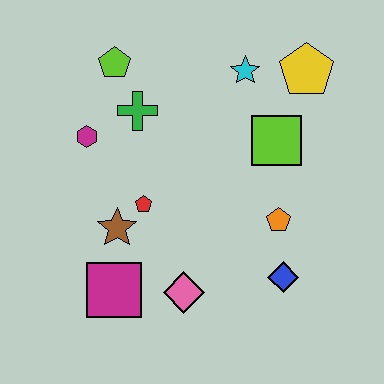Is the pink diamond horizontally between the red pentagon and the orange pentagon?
Yes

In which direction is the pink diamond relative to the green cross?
The pink diamond is below the green cross.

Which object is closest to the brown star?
The red pentagon is closest to the brown star.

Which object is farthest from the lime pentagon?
The blue diamond is farthest from the lime pentagon.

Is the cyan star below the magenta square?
No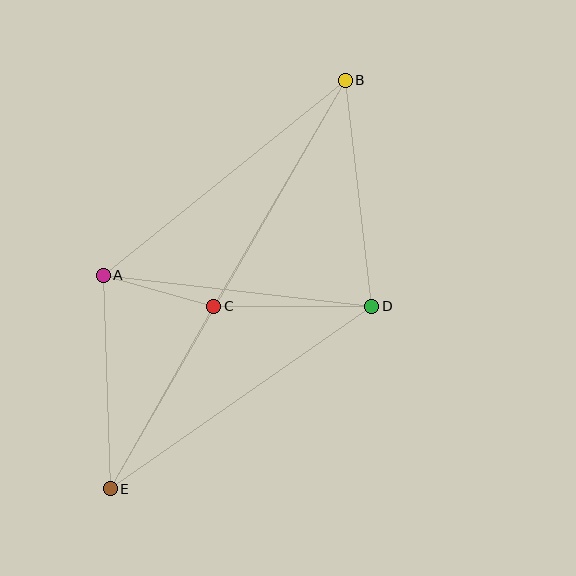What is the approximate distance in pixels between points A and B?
The distance between A and B is approximately 311 pixels.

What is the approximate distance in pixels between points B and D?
The distance between B and D is approximately 228 pixels.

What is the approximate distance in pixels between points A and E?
The distance between A and E is approximately 214 pixels.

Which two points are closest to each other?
Points A and C are closest to each other.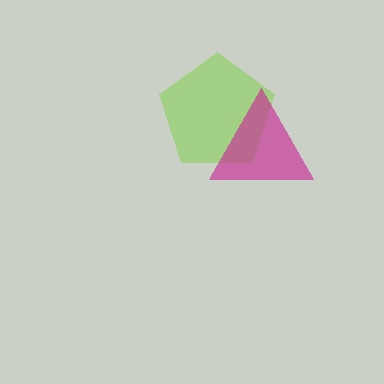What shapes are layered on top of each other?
The layered shapes are: a lime pentagon, a magenta triangle.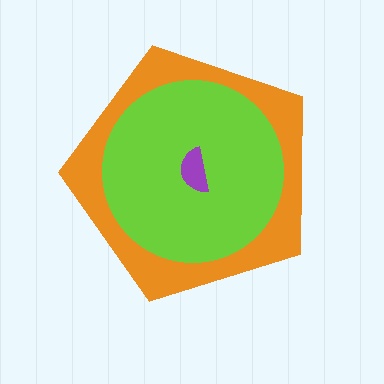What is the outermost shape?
The orange pentagon.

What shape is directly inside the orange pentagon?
The lime circle.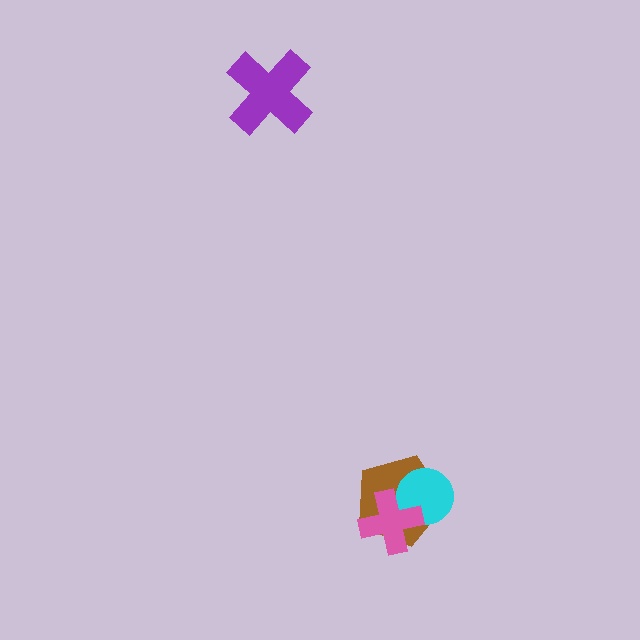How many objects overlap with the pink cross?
2 objects overlap with the pink cross.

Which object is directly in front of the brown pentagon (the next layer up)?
The cyan circle is directly in front of the brown pentagon.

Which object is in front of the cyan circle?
The pink cross is in front of the cyan circle.